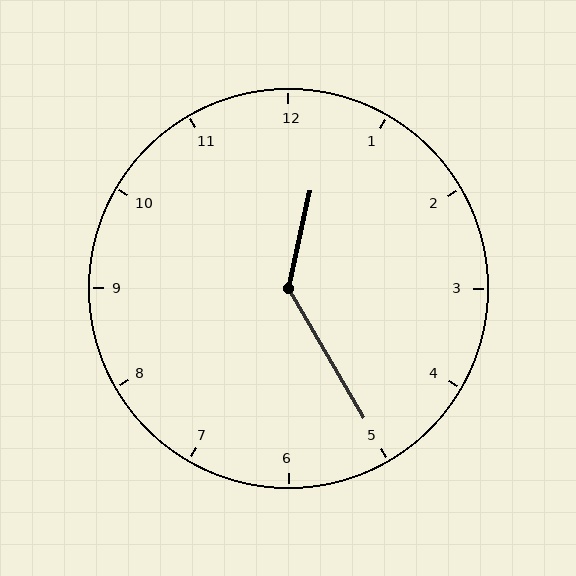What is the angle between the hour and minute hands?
Approximately 138 degrees.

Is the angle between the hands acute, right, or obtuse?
It is obtuse.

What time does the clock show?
12:25.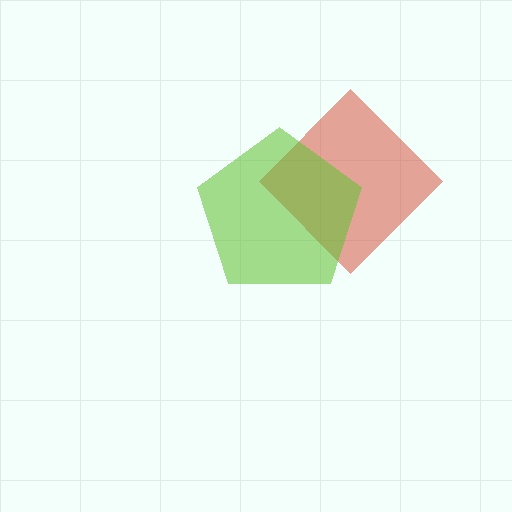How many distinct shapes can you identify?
There are 2 distinct shapes: a red diamond, a lime pentagon.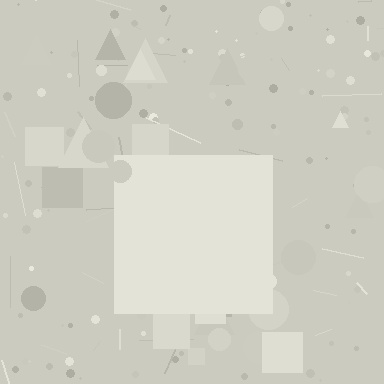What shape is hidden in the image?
A square is hidden in the image.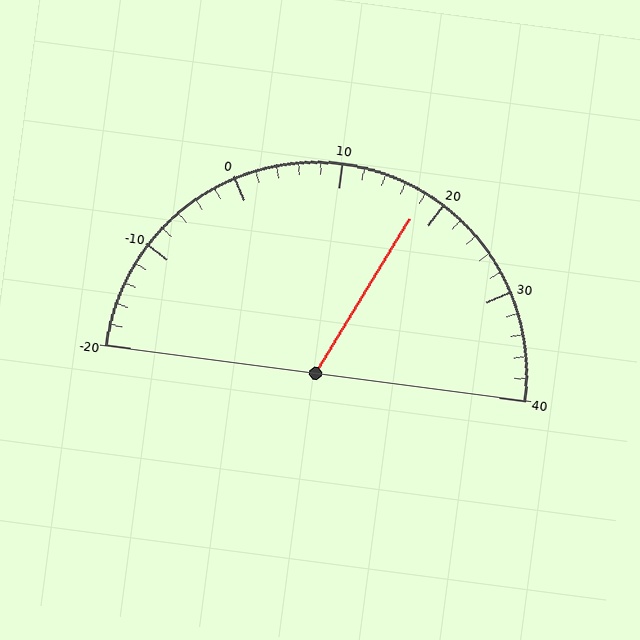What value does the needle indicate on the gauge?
The needle indicates approximately 18.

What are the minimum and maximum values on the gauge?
The gauge ranges from -20 to 40.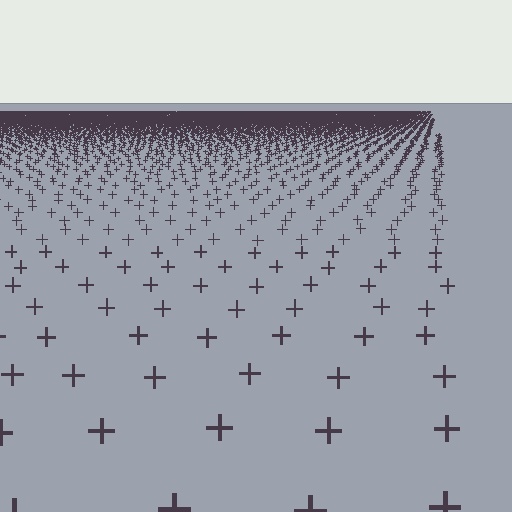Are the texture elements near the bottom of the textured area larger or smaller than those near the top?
Larger. Near the bottom, elements are closer to the viewer and appear at a bigger on-screen size.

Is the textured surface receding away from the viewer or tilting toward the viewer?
The surface is receding away from the viewer. Texture elements get smaller and denser toward the top.